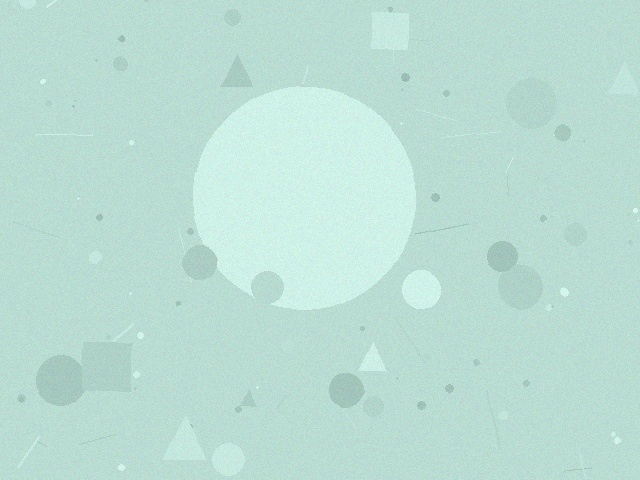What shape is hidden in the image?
A circle is hidden in the image.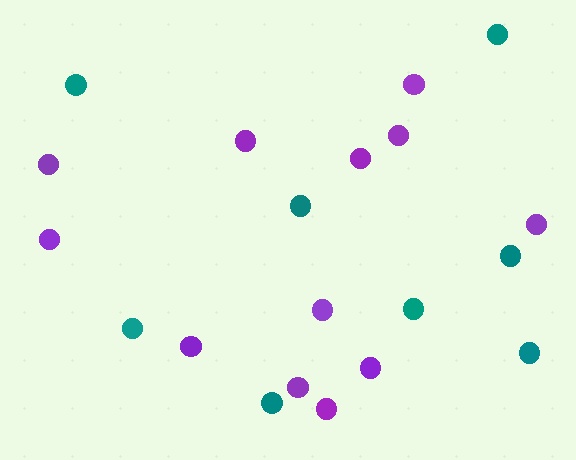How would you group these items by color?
There are 2 groups: one group of purple circles (12) and one group of teal circles (8).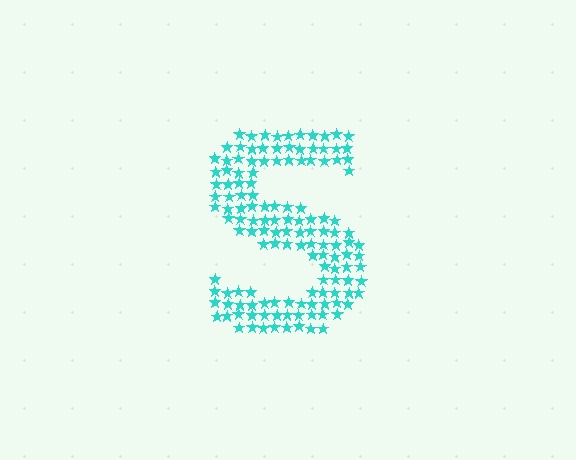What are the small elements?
The small elements are stars.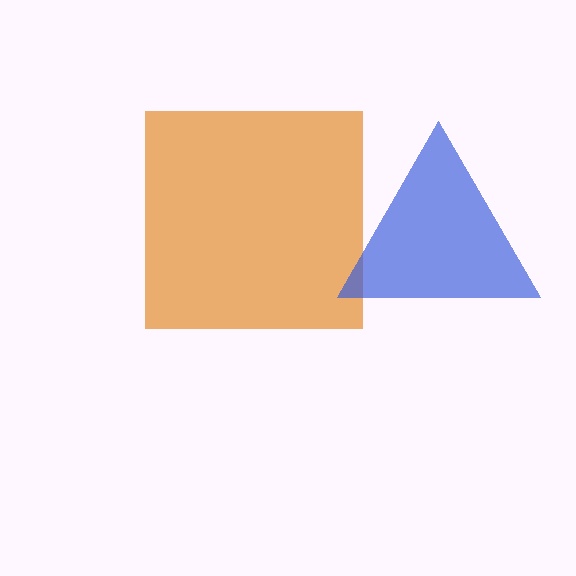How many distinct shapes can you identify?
There are 2 distinct shapes: an orange square, a blue triangle.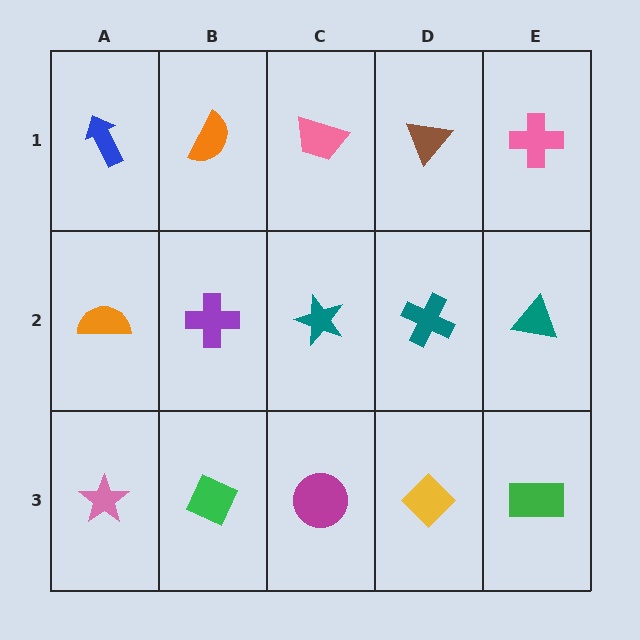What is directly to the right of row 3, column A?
A green diamond.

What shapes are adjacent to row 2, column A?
A blue arrow (row 1, column A), a pink star (row 3, column A), a purple cross (row 2, column B).